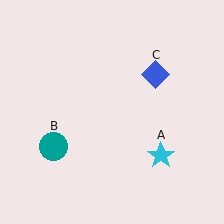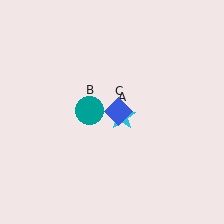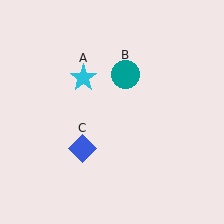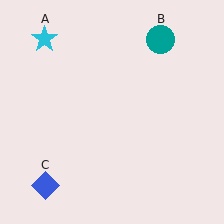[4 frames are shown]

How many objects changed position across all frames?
3 objects changed position: cyan star (object A), teal circle (object B), blue diamond (object C).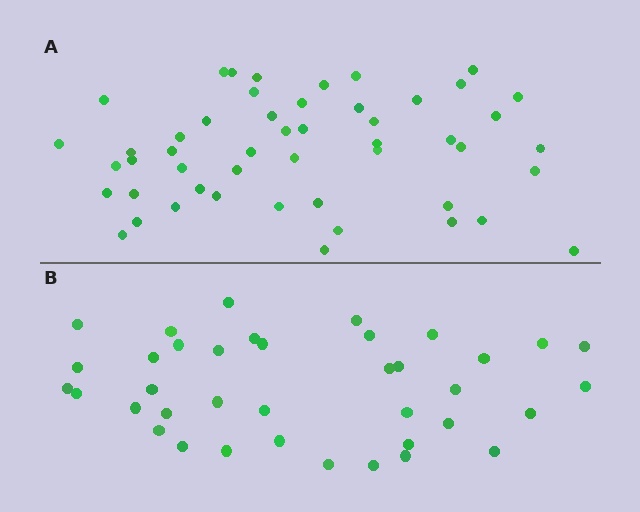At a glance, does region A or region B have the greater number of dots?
Region A (the top region) has more dots.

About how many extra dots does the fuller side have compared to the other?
Region A has roughly 12 or so more dots than region B.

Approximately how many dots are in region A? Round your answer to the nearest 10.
About 50 dots.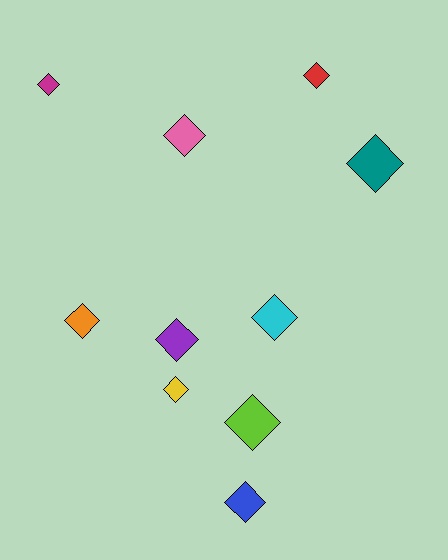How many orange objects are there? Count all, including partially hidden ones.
There is 1 orange object.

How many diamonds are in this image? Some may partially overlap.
There are 10 diamonds.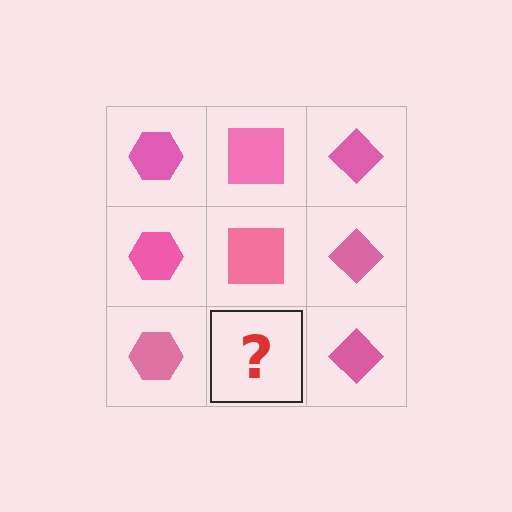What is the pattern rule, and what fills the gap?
The rule is that each column has a consistent shape. The gap should be filled with a pink square.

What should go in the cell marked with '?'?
The missing cell should contain a pink square.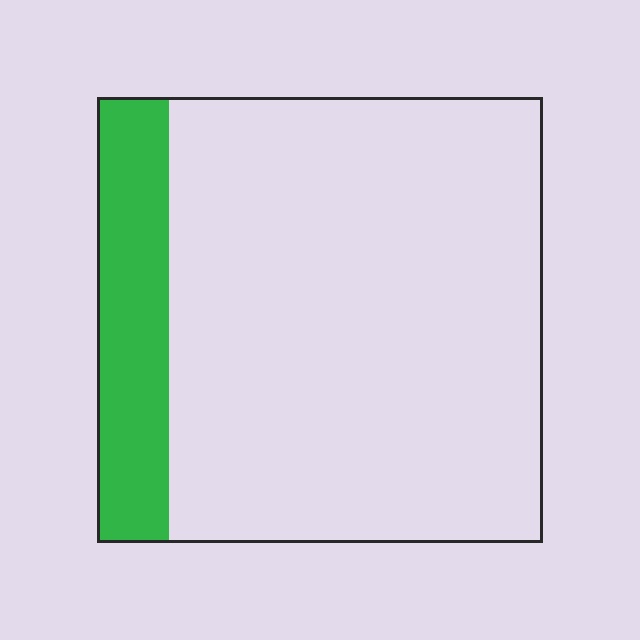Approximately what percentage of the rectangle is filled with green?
Approximately 15%.